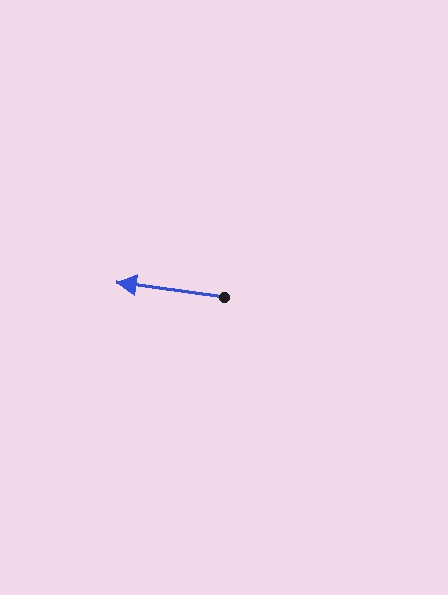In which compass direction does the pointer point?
West.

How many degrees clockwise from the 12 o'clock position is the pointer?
Approximately 278 degrees.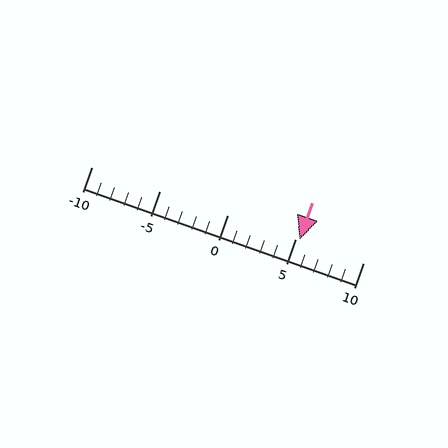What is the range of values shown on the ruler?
The ruler shows values from -10 to 10.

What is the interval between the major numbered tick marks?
The major tick marks are spaced 5 units apart.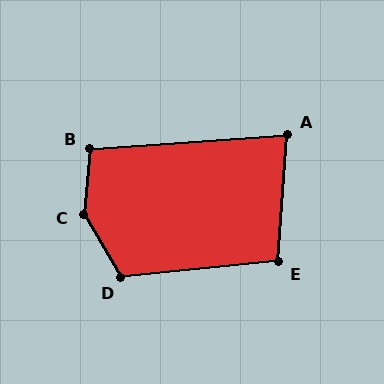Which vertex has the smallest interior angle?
A, at approximately 82 degrees.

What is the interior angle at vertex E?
Approximately 100 degrees (obtuse).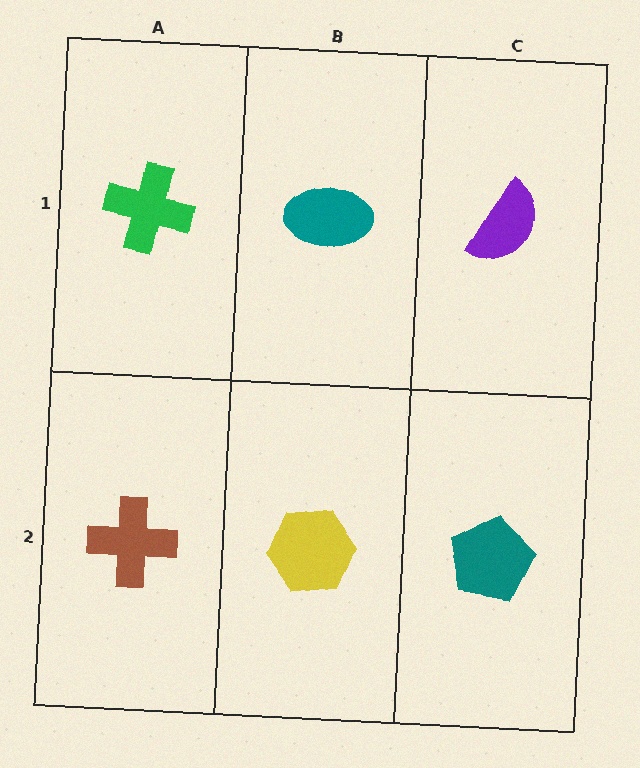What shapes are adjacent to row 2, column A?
A green cross (row 1, column A), a yellow hexagon (row 2, column B).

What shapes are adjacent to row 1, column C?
A teal pentagon (row 2, column C), a teal ellipse (row 1, column B).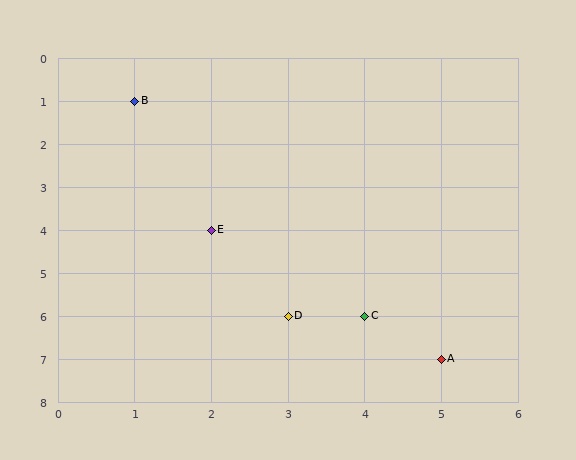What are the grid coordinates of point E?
Point E is at grid coordinates (2, 4).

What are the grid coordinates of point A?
Point A is at grid coordinates (5, 7).